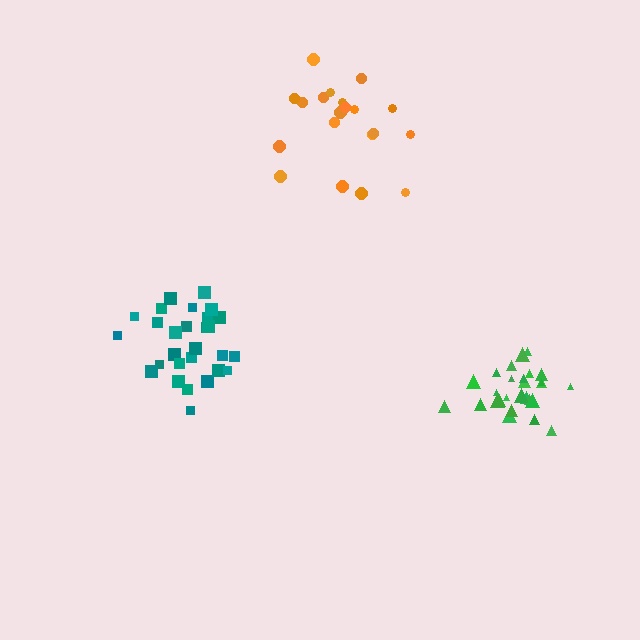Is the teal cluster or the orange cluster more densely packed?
Teal.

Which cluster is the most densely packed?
Green.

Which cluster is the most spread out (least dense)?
Orange.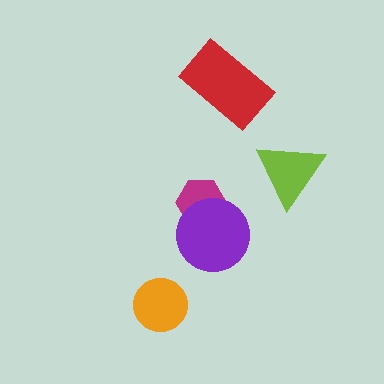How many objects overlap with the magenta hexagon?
1 object overlaps with the magenta hexagon.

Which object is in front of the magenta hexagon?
The purple circle is in front of the magenta hexagon.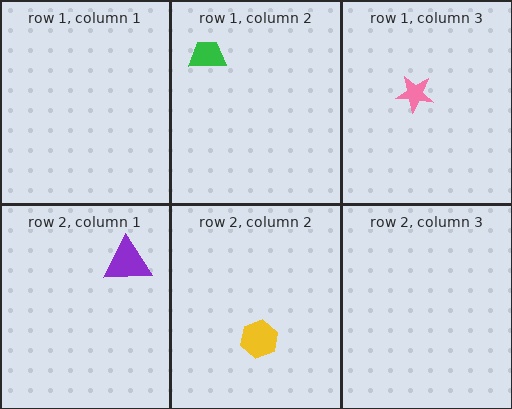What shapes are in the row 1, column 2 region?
The green trapezoid.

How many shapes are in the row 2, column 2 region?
1.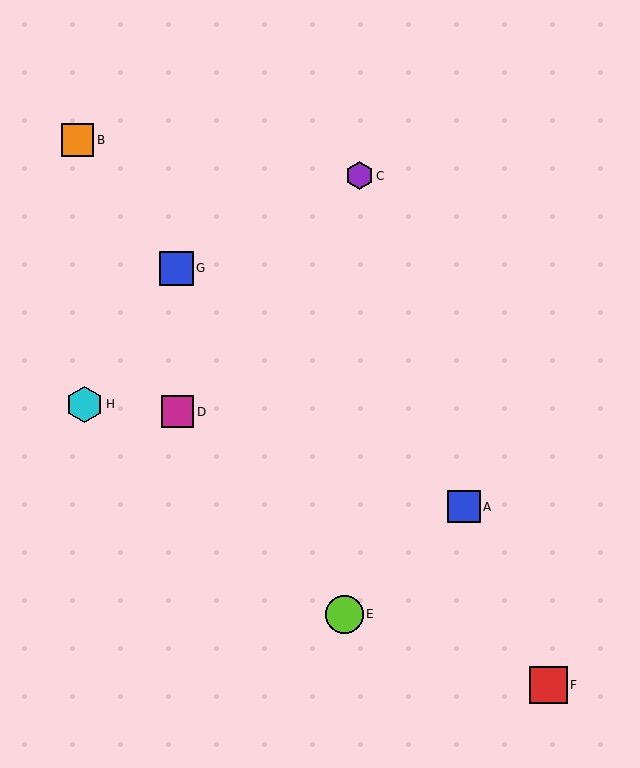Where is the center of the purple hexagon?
The center of the purple hexagon is at (359, 176).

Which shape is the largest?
The red square (labeled F) is the largest.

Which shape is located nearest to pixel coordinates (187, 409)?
The magenta square (labeled D) at (178, 412) is nearest to that location.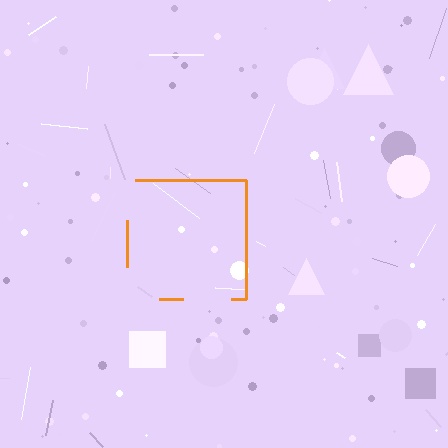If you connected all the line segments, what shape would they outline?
They would outline a square.